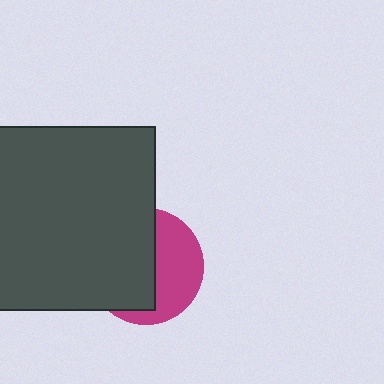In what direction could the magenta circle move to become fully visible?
The magenta circle could move right. That would shift it out from behind the dark gray square entirely.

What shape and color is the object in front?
The object in front is a dark gray square.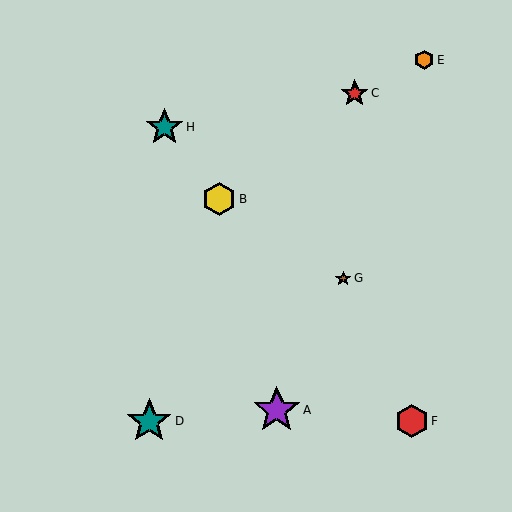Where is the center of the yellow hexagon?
The center of the yellow hexagon is at (219, 199).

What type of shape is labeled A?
Shape A is a purple star.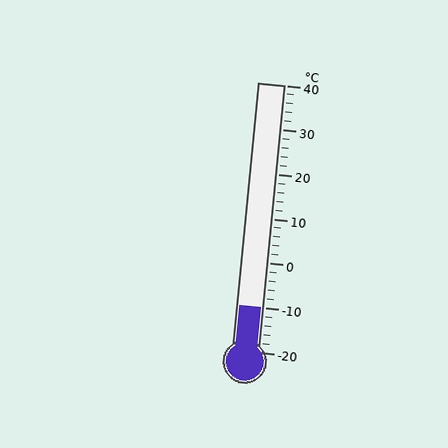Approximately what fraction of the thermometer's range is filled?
The thermometer is filled to approximately 15% of its range.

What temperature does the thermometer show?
The thermometer shows approximately -10°C.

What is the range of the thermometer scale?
The thermometer scale ranges from -20°C to 40°C.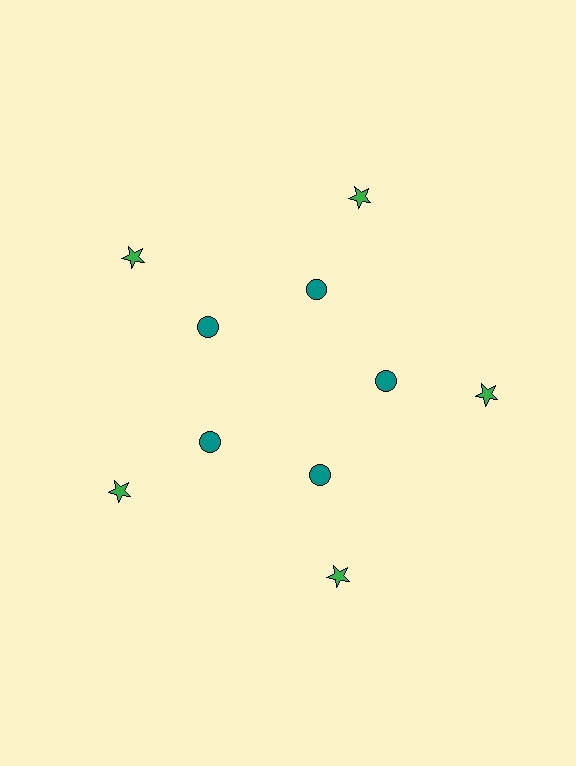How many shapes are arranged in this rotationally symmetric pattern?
There are 10 shapes, arranged in 5 groups of 2.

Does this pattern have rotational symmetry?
Yes, this pattern has 5-fold rotational symmetry. It looks the same after rotating 72 degrees around the center.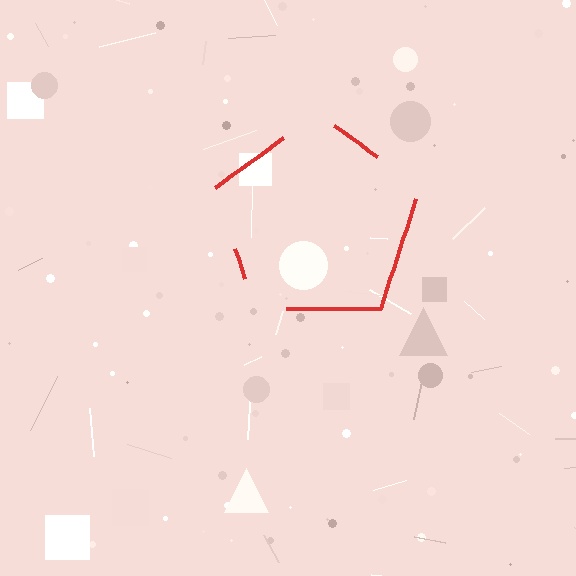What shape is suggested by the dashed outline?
The dashed outline suggests a pentagon.